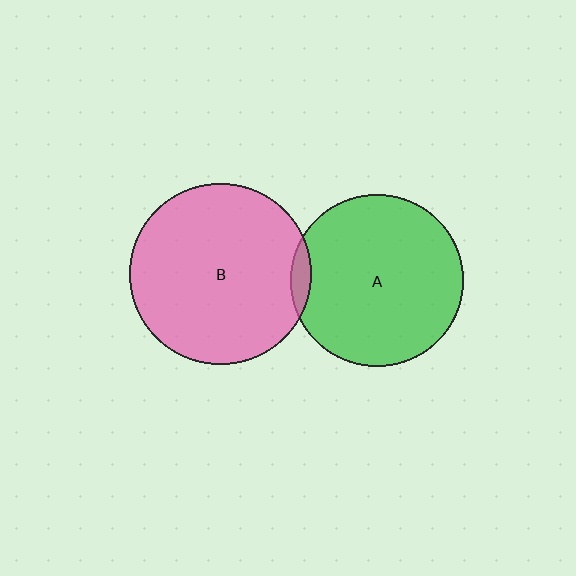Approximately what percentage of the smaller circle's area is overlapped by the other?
Approximately 5%.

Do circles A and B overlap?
Yes.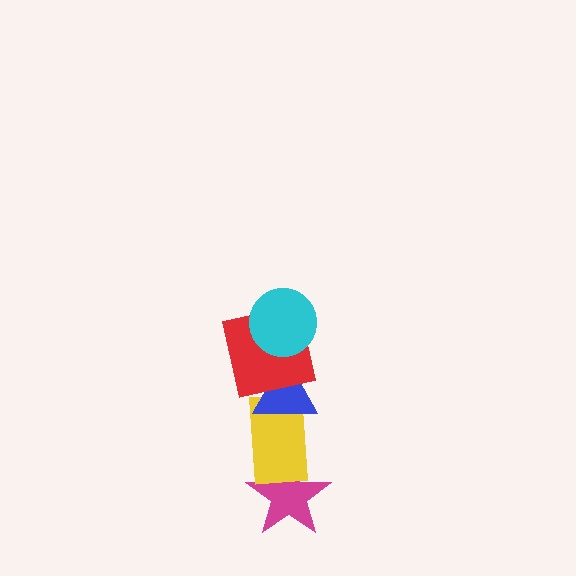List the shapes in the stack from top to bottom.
From top to bottom: the cyan circle, the red square, the blue triangle, the yellow rectangle, the magenta star.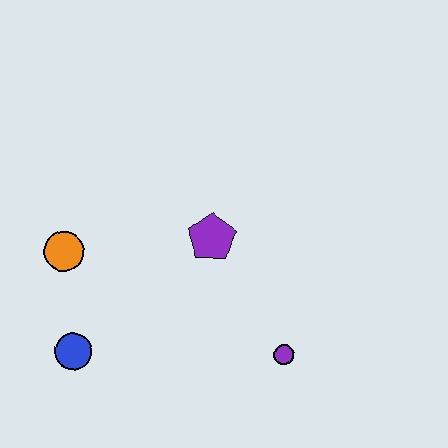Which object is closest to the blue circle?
The orange circle is closest to the blue circle.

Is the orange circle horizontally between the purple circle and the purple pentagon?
No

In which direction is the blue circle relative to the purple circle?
The blue circle is to the left of the purple circle.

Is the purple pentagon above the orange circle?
Yes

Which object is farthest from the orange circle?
The purple circle is farthest from the orange circle.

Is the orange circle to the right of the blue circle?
No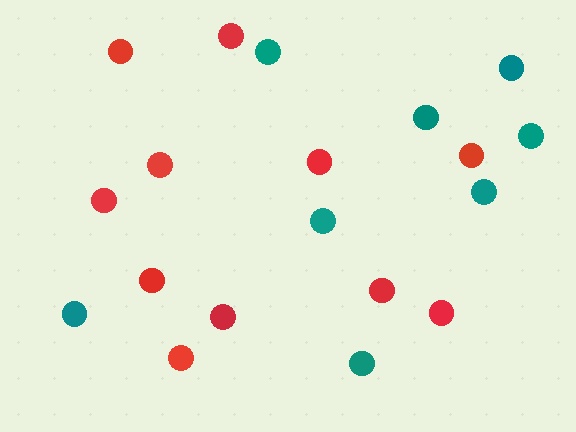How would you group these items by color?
There are 2 groups: one group of teal circles (8) and one group of red circles (11).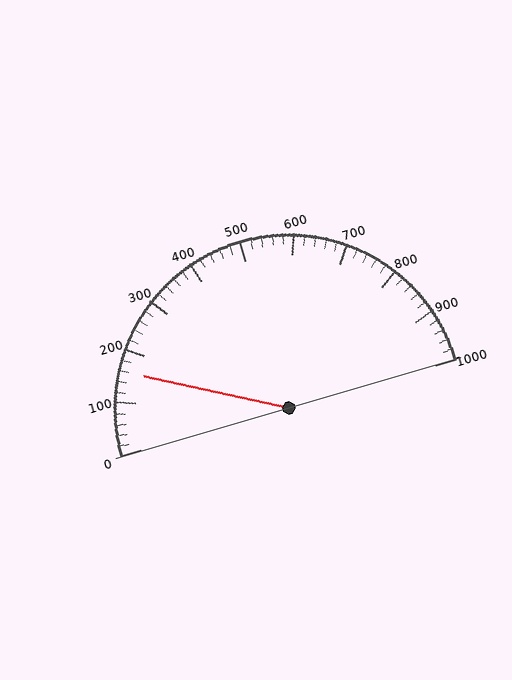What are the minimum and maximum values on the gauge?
The gauge ranges from 0 to 1000.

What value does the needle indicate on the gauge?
The needle indicates approximately 160.